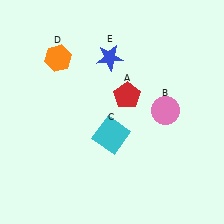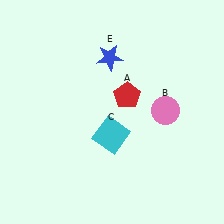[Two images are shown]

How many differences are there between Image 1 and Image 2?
There is 1 difference between the two images.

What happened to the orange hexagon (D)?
The orange hexagon (D) was removed in Image 2. It was in the top-left area of Image 1.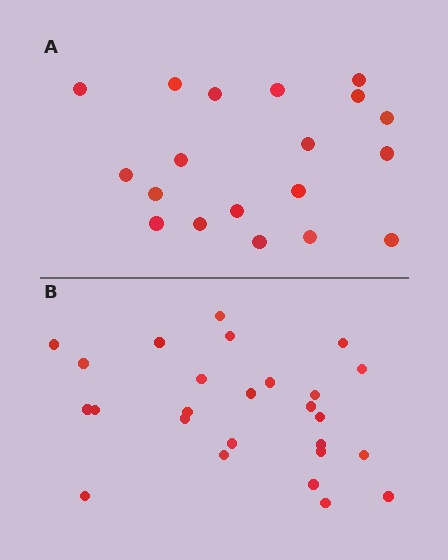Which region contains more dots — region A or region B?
Region B (the bottom region) has more dots.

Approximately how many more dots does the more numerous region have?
Region B has roughly 8 or so more dots than region A.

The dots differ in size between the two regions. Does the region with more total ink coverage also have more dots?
No. Region A has more total ink coverage because its dots are larger, but region B actually contains more individual dots. Total area can be misleading — the number of items is what matters here.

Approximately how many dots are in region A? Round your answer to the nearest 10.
About 20 dots. (The exact count is 19, which rounds to 20.)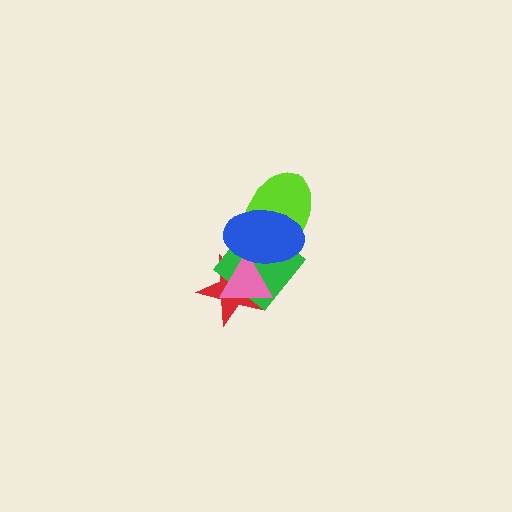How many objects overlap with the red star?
3 objects overlap with the red star.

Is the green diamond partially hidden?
Yes, it is partially covered by another shape.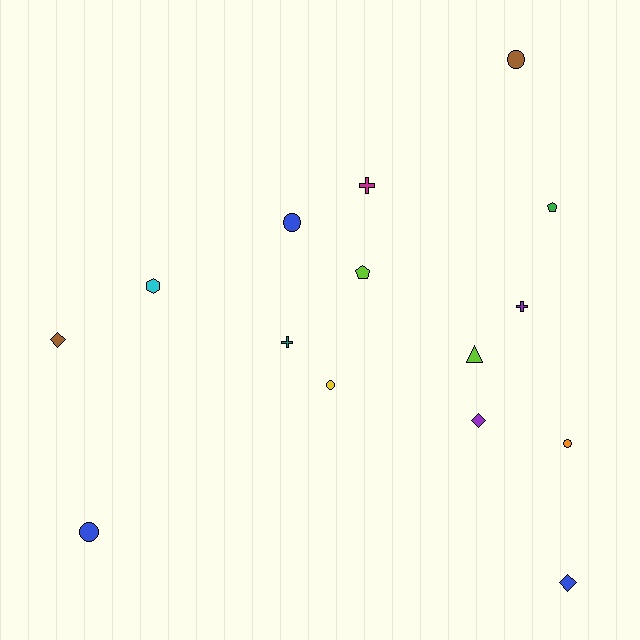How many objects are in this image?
There are 15 objects.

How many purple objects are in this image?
There are 2 purple objects.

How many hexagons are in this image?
There is 1 hexagon.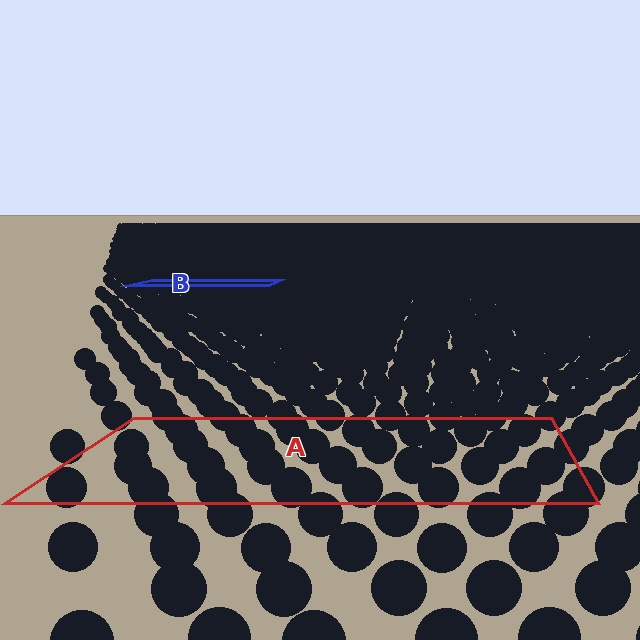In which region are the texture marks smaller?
The texture marks are smaller in region B, because it is farther away.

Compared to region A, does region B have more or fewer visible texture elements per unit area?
Region B has more texture elements per unit area — they are packed more densely because it is farther away.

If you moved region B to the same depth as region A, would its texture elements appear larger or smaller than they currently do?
They would appear larger. At a closer depth, the same texture elements are projected at a bigger on-screen size.